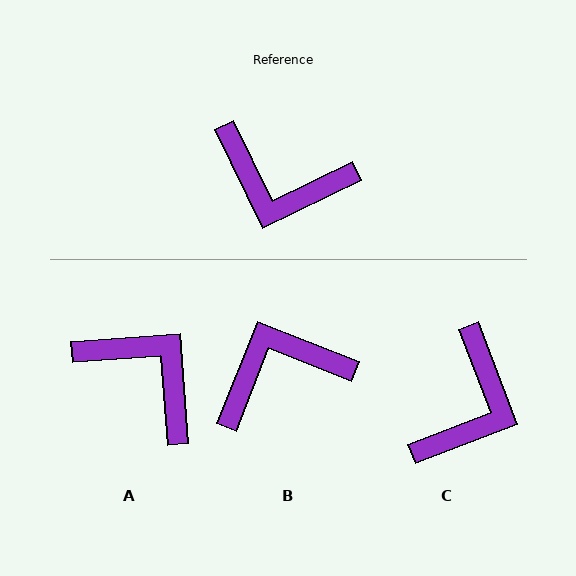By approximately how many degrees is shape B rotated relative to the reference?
Approximately 137 degrees clockwise.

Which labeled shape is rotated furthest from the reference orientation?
A, about 158 degrees away.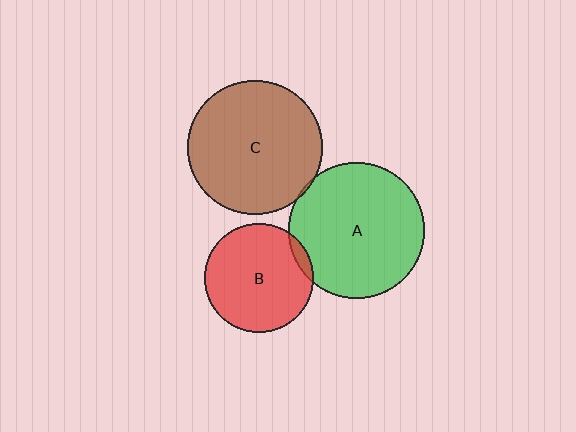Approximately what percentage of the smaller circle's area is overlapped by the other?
Approximately 5%.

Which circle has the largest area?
Circle A (green).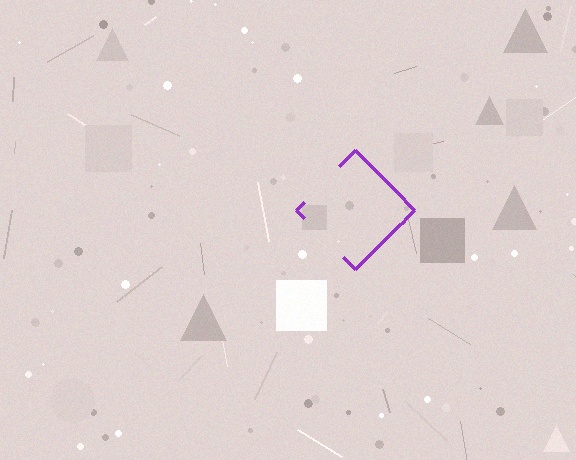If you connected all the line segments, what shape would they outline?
They would outline a diamond.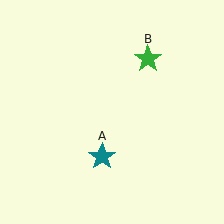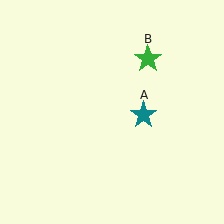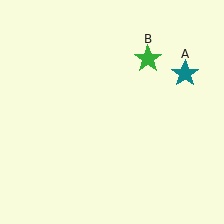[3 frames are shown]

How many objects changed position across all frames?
1 object changed position: teal star (object A).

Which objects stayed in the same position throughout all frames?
Green star (object B) remained stationary.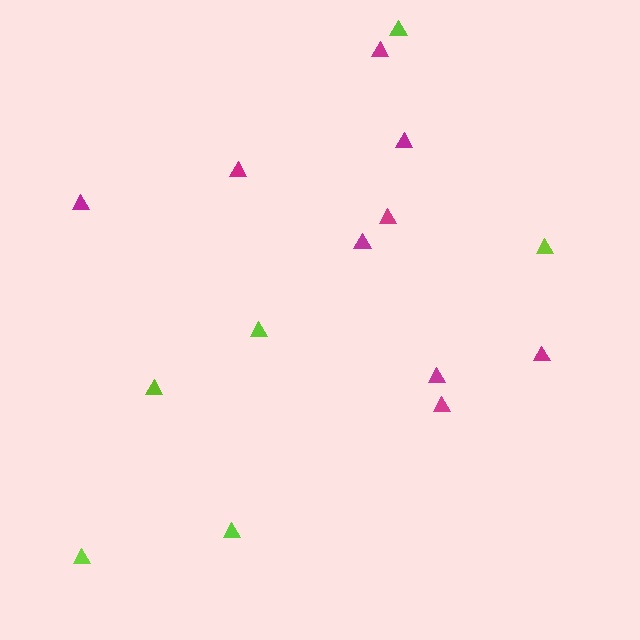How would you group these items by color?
There are 2 groups: one group of magenta triangles (9) and one group of lime triangles (6).